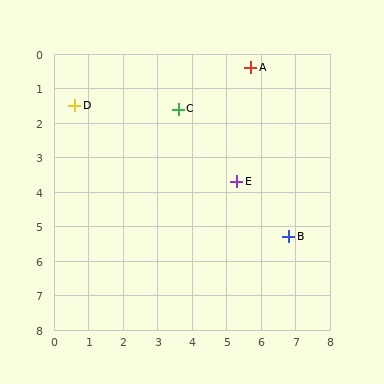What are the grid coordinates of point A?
Point A is at approximately (5.7, 0.4).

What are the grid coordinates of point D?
Point D is at approximately (0.6, 1.5).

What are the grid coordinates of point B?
Point B is at approximately (6.8, 5.3).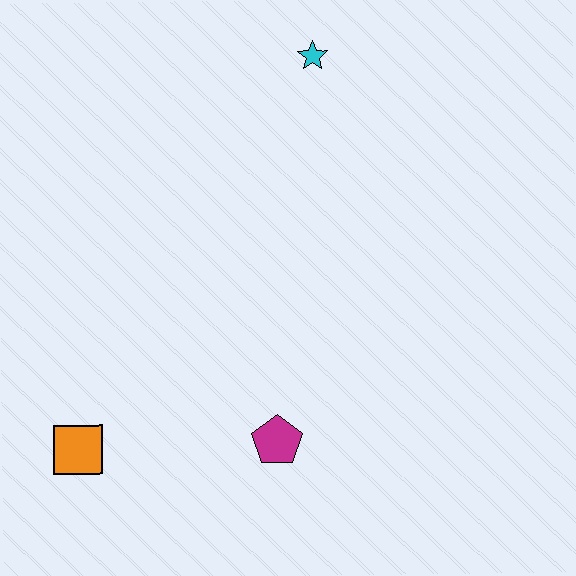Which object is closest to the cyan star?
The magenta pentagon is closest to the cyan star.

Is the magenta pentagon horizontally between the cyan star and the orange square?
Yes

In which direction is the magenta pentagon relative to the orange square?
The magenta pentagon is to the right of the orange square.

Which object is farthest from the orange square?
The cyan star is farthest from the orange square.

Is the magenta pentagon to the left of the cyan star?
Yes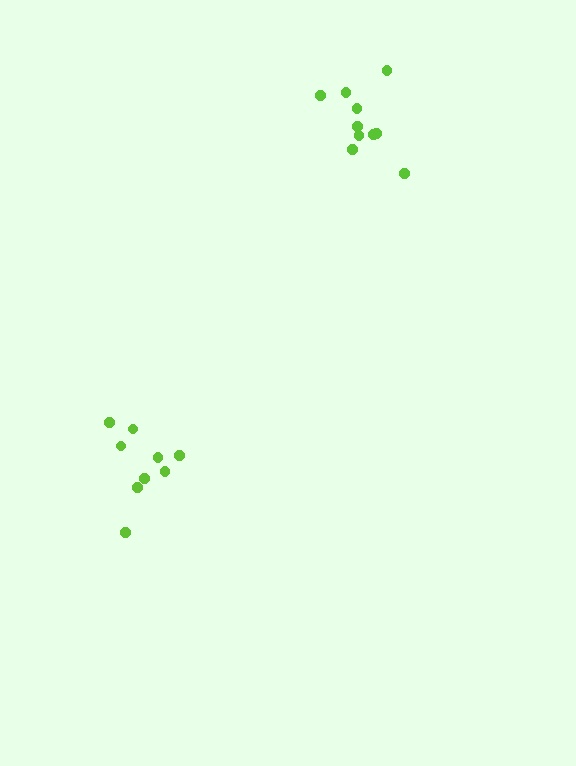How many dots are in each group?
Group 1: 10 dots, Group 2: 9 dots (19 total).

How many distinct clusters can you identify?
There are 2 distinct clusters.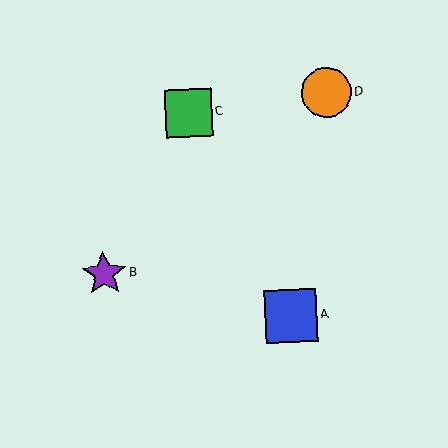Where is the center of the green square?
The center of the green square is at (189, 113).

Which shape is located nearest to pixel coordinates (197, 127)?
The green square (labeled C) at (189, 113) is nearest to that location.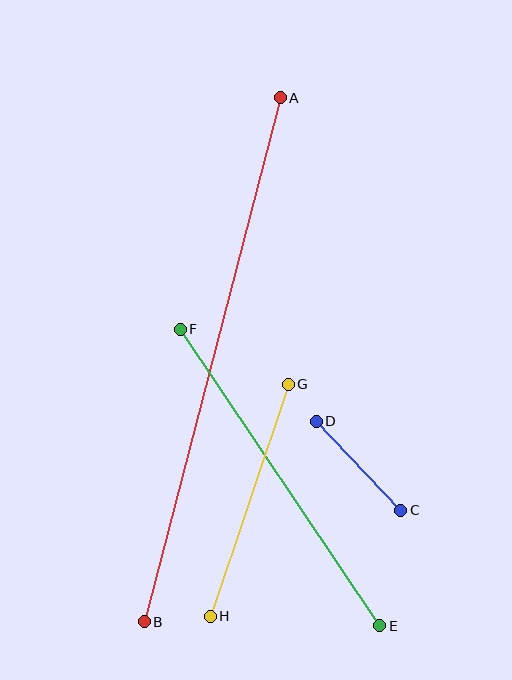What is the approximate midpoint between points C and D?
The midpoint is at approximately (358, 466) pixels.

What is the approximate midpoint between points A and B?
The midpoint is at approximately (212, 360) pixels.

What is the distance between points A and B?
The distance is approximately 542 pixels.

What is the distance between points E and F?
The distance is approximately 358 pixels.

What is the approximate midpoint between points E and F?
The midpoint is at approximately (280, 477) pixels.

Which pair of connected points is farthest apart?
Points A and B are farthest apart.